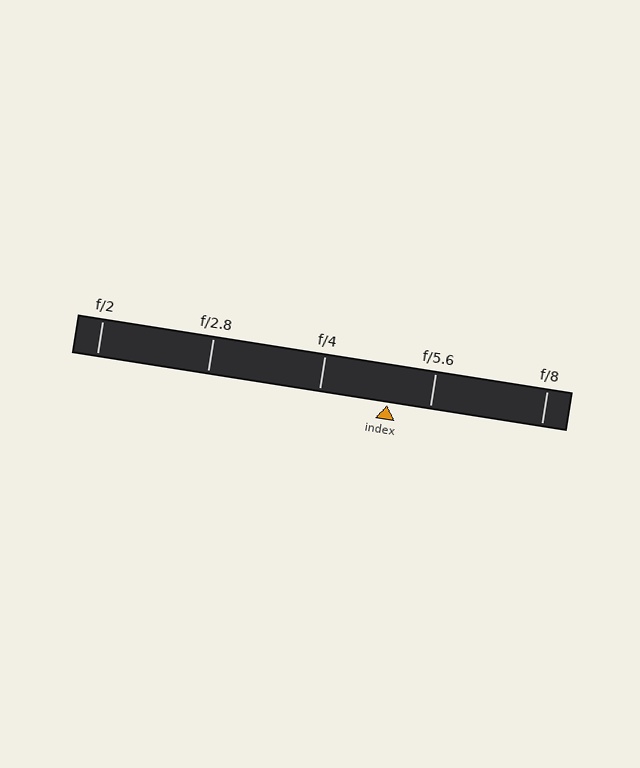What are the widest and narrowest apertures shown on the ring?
The widest aperture shown is f/2 and the narrowest is f/8.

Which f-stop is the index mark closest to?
The index mark is closest to f/5.6.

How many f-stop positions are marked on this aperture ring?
There are 5 f-stop positions marked.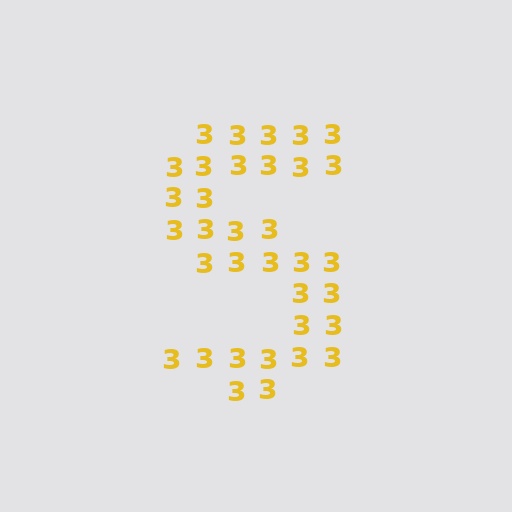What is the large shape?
The large shape is the letter S.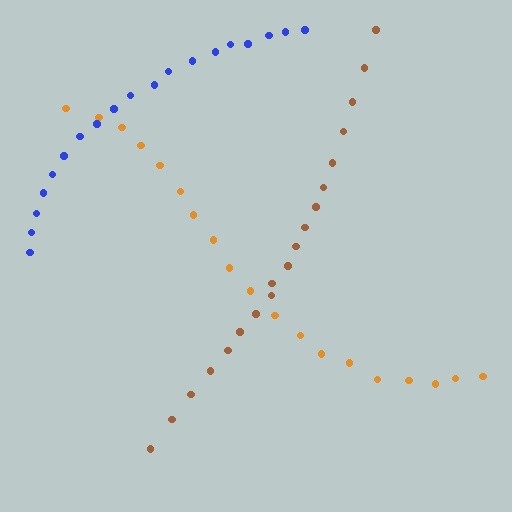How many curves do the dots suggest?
There are 3 distinct paths.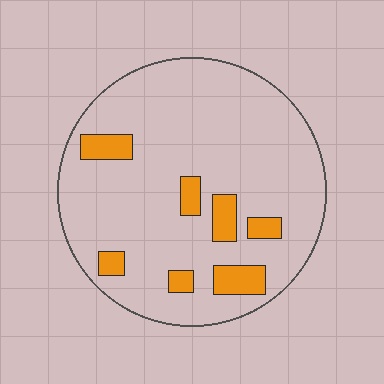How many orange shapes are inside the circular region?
7.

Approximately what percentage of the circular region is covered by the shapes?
Approximately 10%.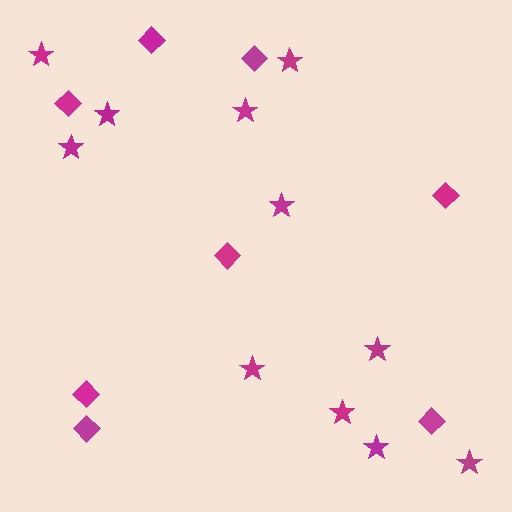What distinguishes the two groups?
There are 2 groups: one group of diamonds (8) and one group of stars (11).